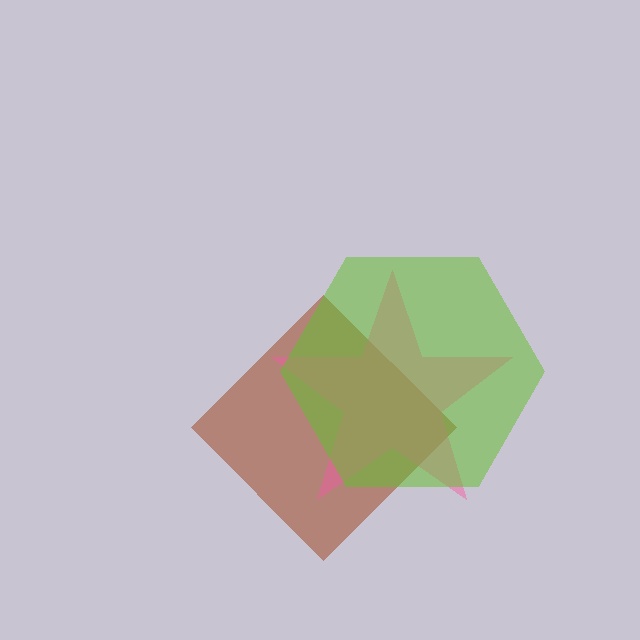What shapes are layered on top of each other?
The layered shapes are: a brown diamond, a pink star, a lime hexagon.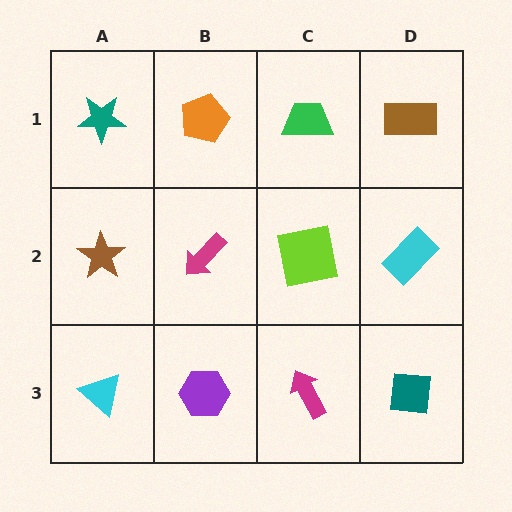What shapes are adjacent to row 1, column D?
A cyan rectangle (row 2, column D), a green trapezoid (row 1, column C).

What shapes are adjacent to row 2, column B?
An orange pentagon (row 1, column B), a purple hexagon (row 3, column B), a brown star (row 2, column A), a lime square (row 2, column C).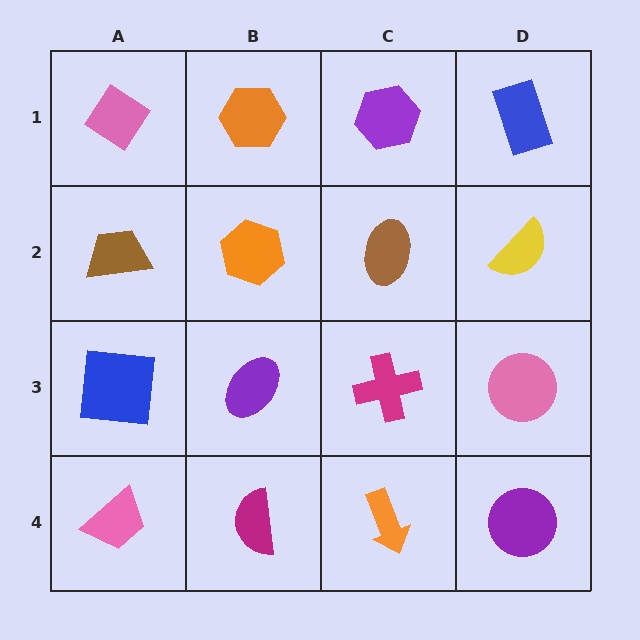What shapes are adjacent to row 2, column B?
An orange hexagon (row 1, column B), a purple ellipse (row 3, column B), a brown trapezoid (row 2, column A), a brown ellipse (row 2, column C).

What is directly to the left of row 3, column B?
A blue square.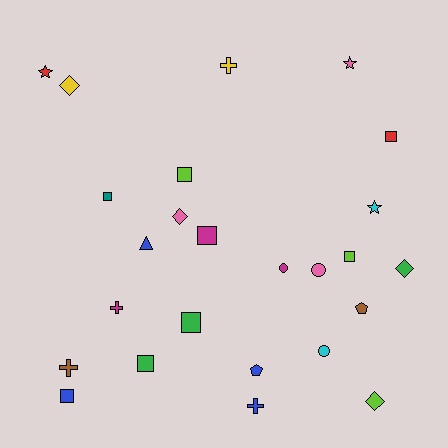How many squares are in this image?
There are 8 squares.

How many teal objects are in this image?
There is 1 teal object.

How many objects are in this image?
There are 25 objects.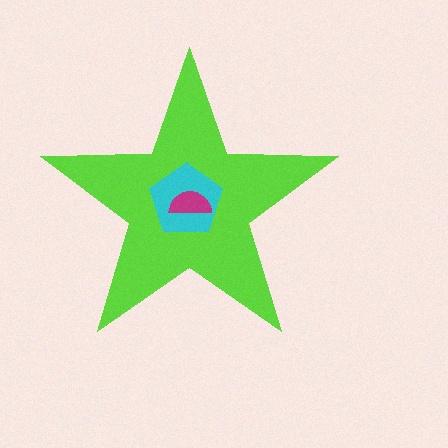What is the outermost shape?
The lime star.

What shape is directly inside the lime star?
The cyan pentagon.